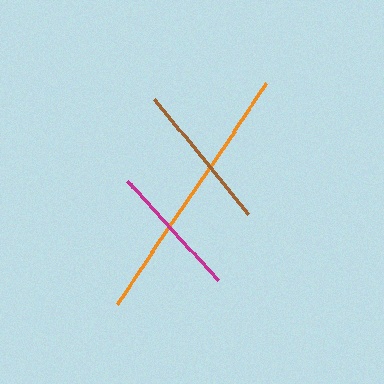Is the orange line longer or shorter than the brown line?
The orange line is longer than the brown line.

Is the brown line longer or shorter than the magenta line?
The brown line is longer than the magenta line.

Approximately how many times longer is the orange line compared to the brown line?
The orange line is approximately 1.8 times the length of the brown line.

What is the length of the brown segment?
The brown segment is approximately 149 pixels long.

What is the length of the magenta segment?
The magenta segment is approximately 134 pixels long.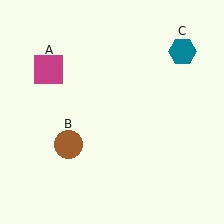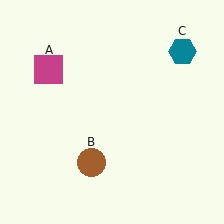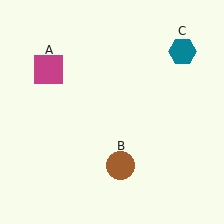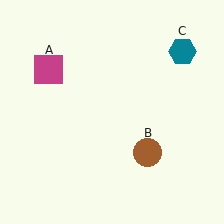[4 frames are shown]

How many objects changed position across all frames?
1 object changed position: brown circle (object B).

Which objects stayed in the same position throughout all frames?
Magenta square (object A) and teal hexagon (object C) remained stationary.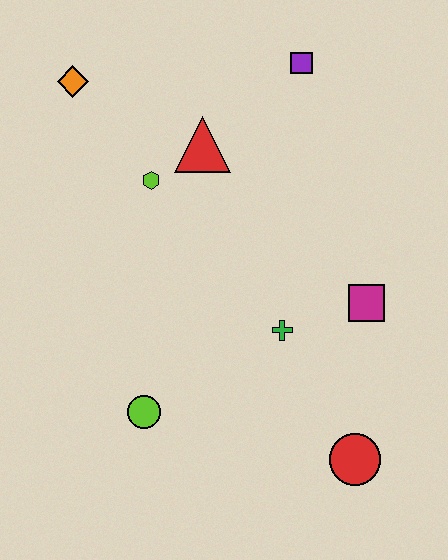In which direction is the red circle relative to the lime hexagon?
The red circle is below the lime hexagon.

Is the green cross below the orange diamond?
Yes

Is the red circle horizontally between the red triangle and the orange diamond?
No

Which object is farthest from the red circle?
The orange diamond is farthest from the red circle.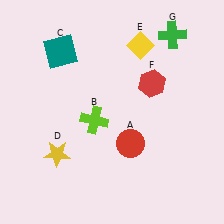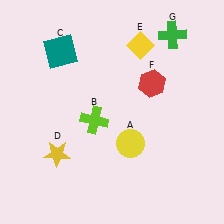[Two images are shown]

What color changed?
The circle (A) changed from red in Image 1 to yellow in Image 2.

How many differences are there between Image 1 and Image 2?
There is 1 difference between the two images.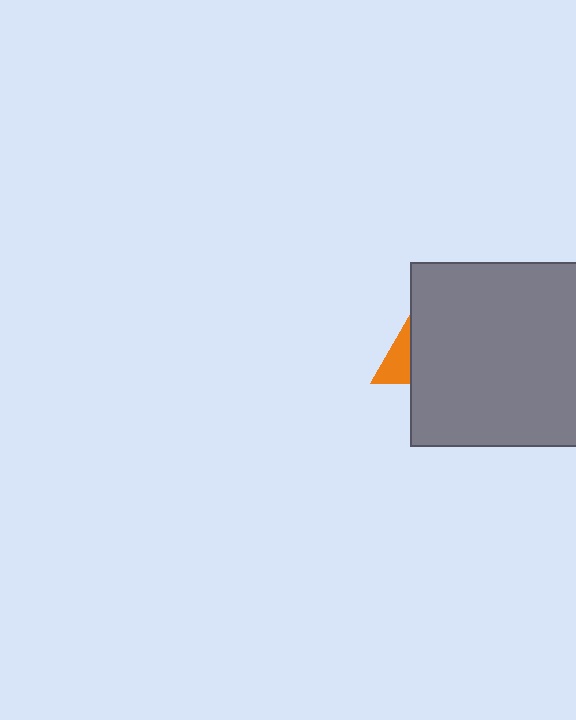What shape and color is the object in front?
The object in front is a gray square.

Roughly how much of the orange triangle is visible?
A small part of it is visible (roughly 32%).